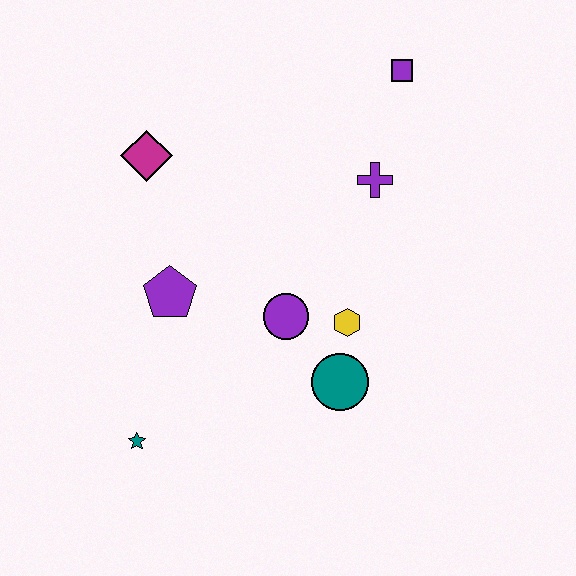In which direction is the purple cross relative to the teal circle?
The purple cross is above the teal circle.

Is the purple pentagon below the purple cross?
Yes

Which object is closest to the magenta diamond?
The purple pentagon is closest to the magenta diamond.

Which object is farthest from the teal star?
The purple square is farthest from the teal star.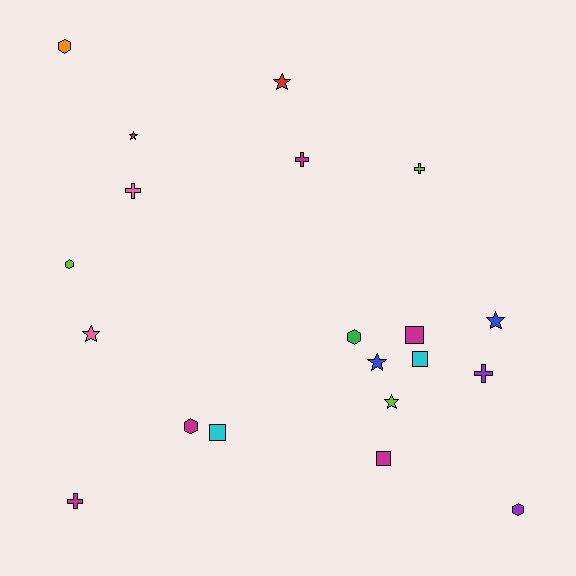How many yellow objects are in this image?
There are no yellow objects.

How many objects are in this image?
There are 20 objects.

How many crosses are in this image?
There are 5 crosses.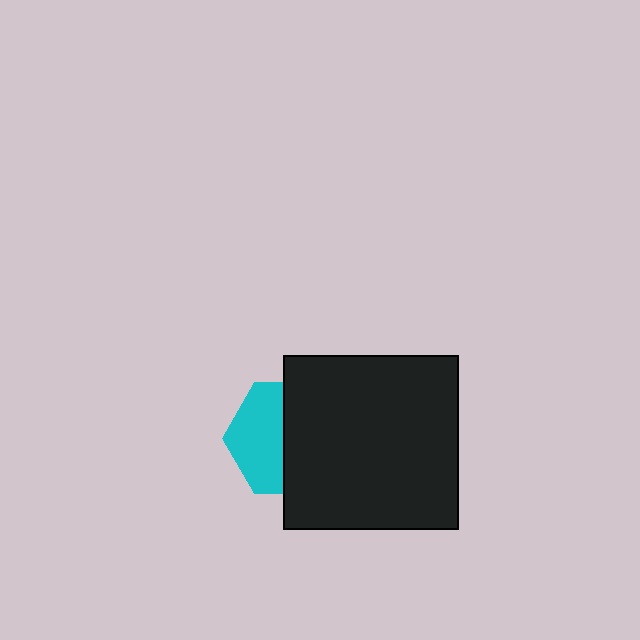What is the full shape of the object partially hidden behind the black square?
The partially hidden object is a cyan hexagon.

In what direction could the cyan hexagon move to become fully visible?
The cyan hexagon could move left. That would shift it out from behind the black square entirely.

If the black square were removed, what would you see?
You would see the complete cyan hexagon.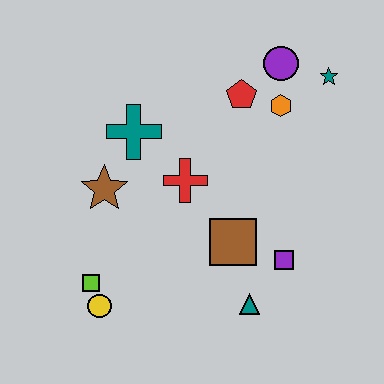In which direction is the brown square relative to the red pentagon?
The brown square is below the red pentagon.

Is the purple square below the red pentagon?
Yes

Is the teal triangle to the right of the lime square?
Yes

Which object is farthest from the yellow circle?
The teal star is farthest from the yellow circle.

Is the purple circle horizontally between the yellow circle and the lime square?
No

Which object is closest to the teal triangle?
The purple square is closest to the teal triangle.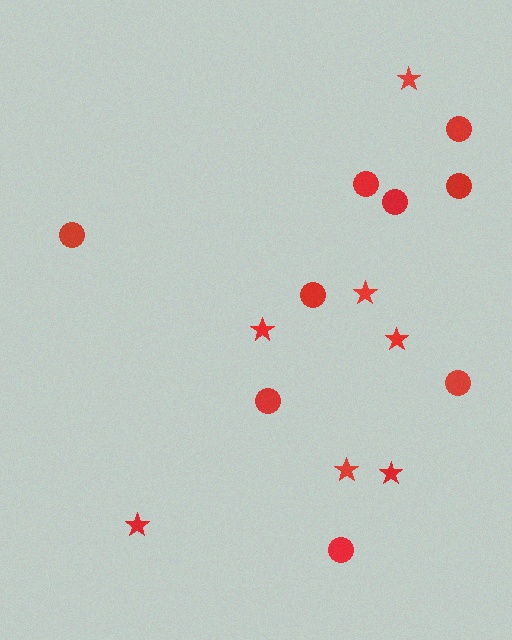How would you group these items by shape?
There are 2 groups: one group of stars (7) and one group of circles (9).